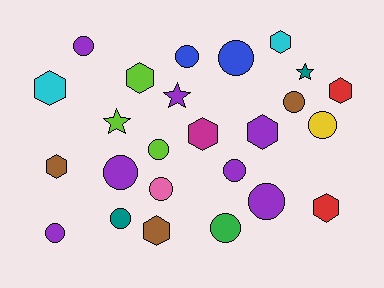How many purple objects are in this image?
There are 7 purple objects.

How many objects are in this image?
There are 25 objects.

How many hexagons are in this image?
There are 9 hexagons.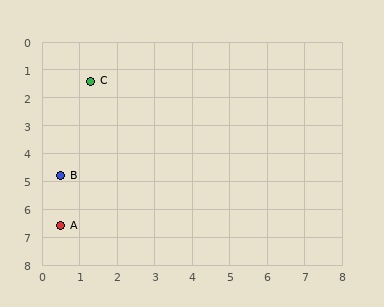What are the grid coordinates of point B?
Point B is at approximately (0.5, 4.8).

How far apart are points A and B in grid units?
Points A and B are about 1.8 grid units apart.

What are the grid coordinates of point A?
Point A is at approximately (0.5, 6.6).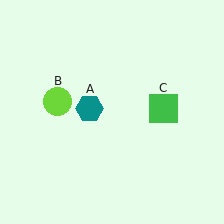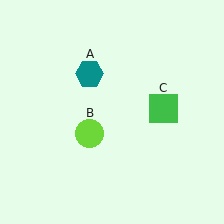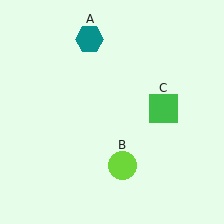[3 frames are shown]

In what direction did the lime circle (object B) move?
The lime circle (object B) moved down and to the right.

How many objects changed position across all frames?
2 objects changed position: teal hexagon (object A), lime circle (object B).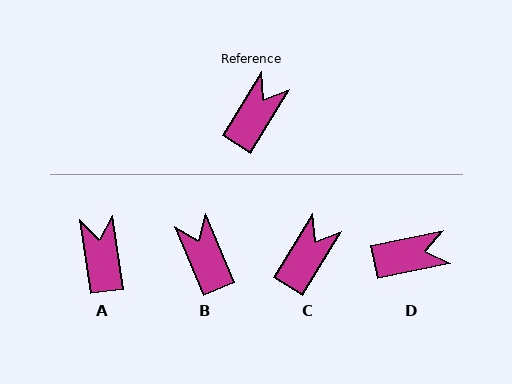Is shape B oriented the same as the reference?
No, it is off by about 55 degrees.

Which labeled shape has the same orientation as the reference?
C.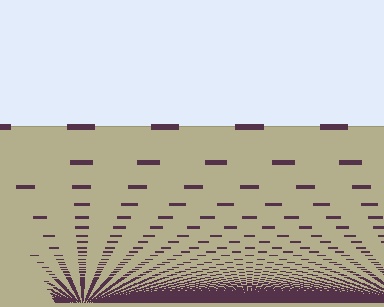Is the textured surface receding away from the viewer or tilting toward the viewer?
The surface appears to tilt toward the viewer. Texture elements get larger and sparser toward the top.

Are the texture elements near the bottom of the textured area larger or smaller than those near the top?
Smaller. The gradient is inverted — elements near the bottom are smaller and denser.